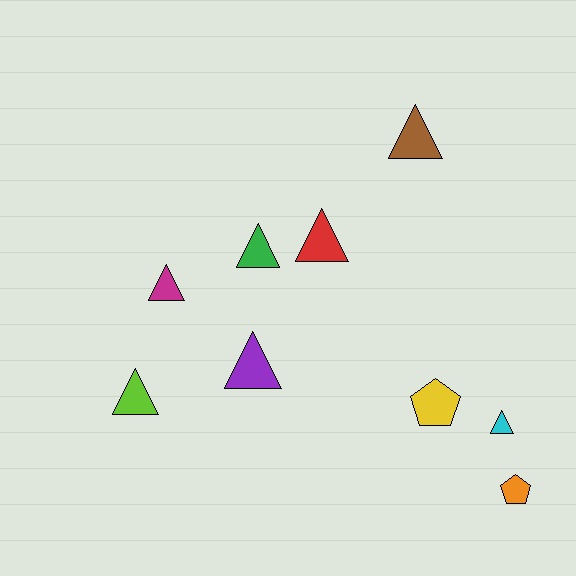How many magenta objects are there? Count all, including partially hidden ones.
There is 1 magenta object.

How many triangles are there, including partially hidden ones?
There are 7 triangles.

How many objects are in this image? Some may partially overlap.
There are 9 objects.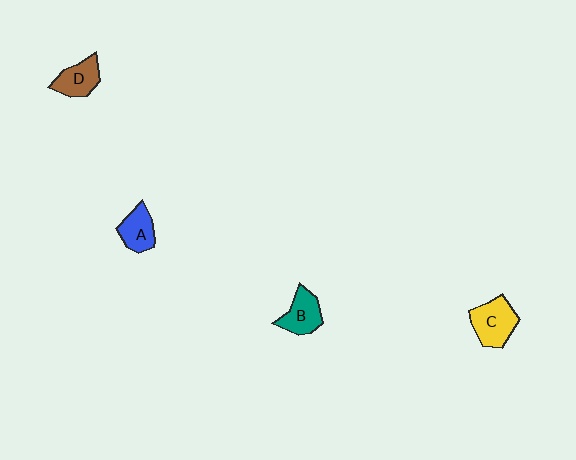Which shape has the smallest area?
Shape A (blue).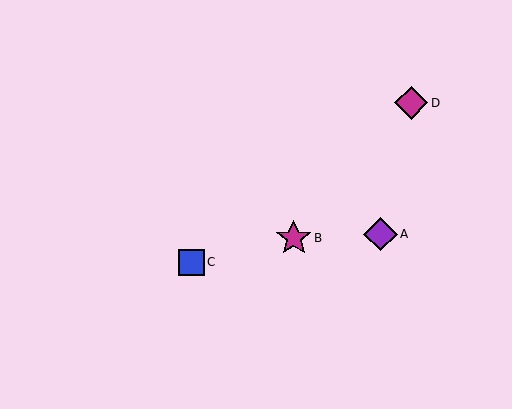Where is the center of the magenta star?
The center of the magenta star is at (294, 238).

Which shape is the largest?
The magenta star (labeled B) is the largest.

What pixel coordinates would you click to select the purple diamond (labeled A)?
Click at (381, 234) to select the purple diamond A.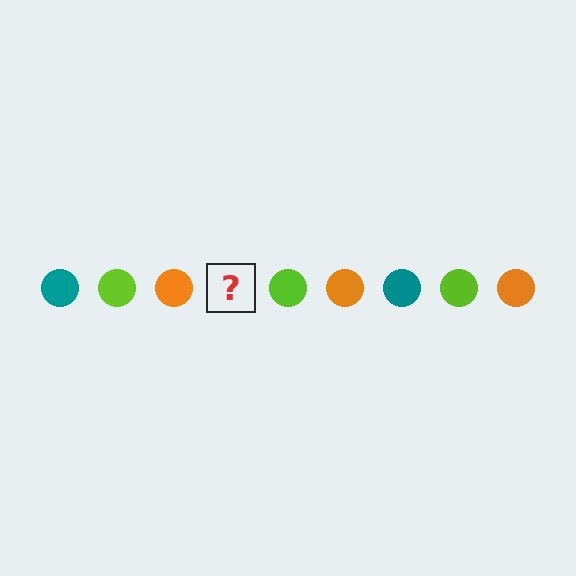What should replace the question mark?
The question mark should be replaced with a teal circle.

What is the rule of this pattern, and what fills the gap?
The rule is that the pattern cycles through teal, lime, orange circles. The gap should be filled with a teal circle.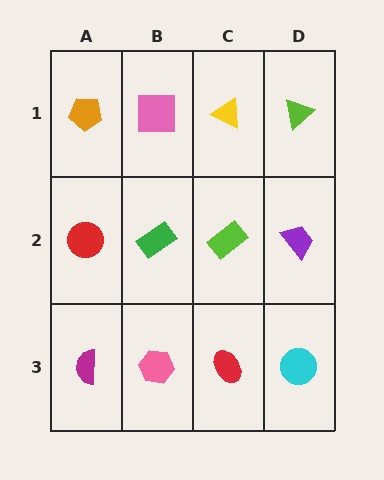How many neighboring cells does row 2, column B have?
4.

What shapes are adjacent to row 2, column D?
A lime triangle (row 1, column D), a cyan circle (row 3, column D), a lime rectangle (row 2, column C).